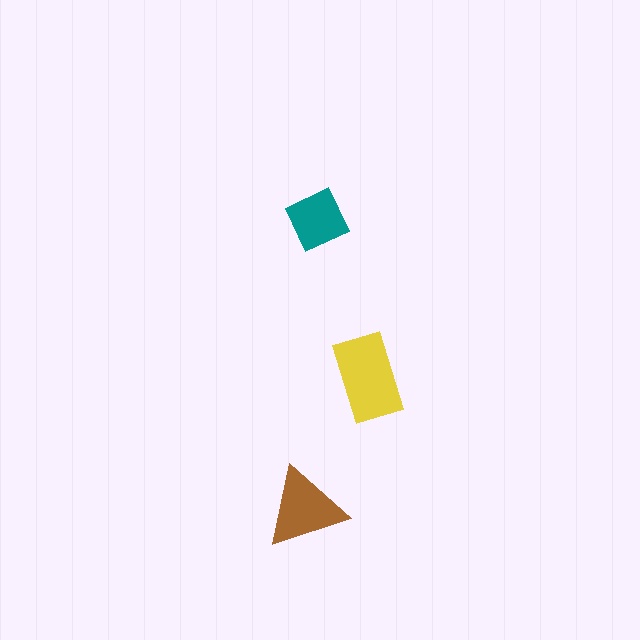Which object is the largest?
The yellow rectangle.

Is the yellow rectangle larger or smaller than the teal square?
Larger.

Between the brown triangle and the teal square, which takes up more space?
The brown triangle.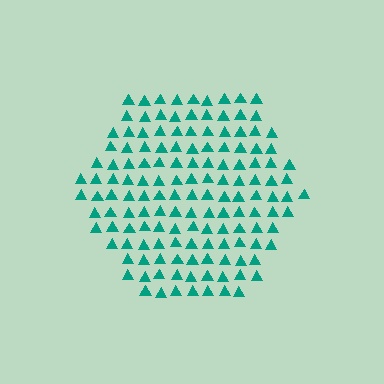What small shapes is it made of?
It is made of small triangles.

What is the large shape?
The large shape is a hexagon.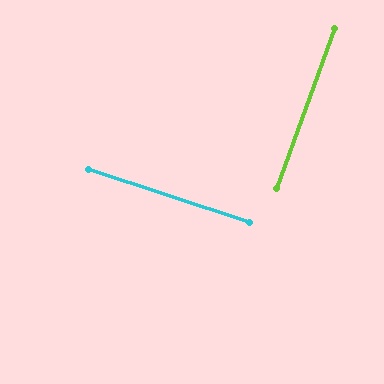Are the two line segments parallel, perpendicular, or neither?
Perpendicular — they meet at approximately 88°.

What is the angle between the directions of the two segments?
Approximately 88 degrees.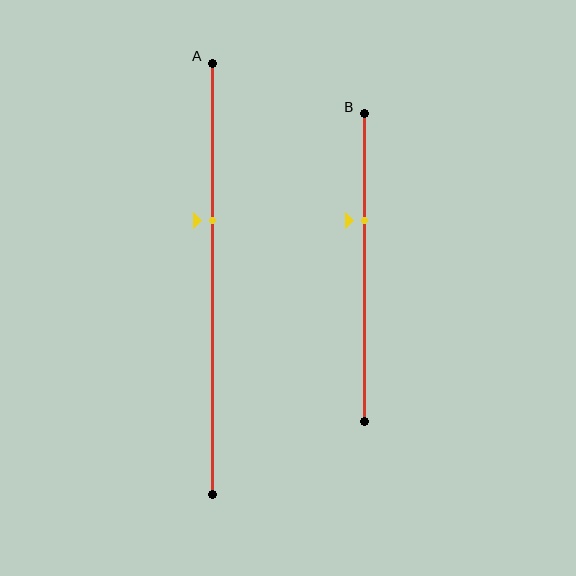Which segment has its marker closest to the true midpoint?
Segment A has its marker closest to the true midpoint.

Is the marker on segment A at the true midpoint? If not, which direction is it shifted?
No, the marker on segment A is shifted upward by about 14% of the segment length.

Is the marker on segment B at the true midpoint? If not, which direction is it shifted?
No, the marker on segment B is shifted upward by about 15% of the segment length.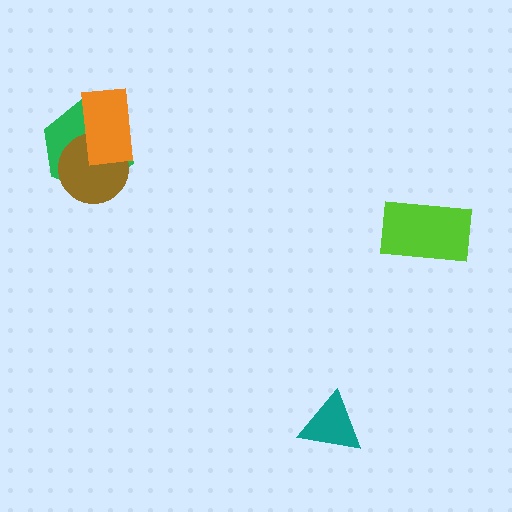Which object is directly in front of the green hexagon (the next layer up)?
The brown circle is directly in front of the green hexagon.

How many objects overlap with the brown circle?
2 objects overlap with the brown circle.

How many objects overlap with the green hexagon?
2 objects overlap with the green hexagon.